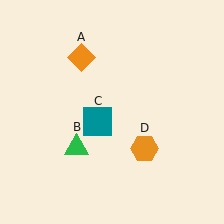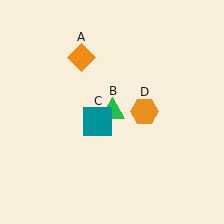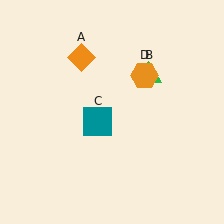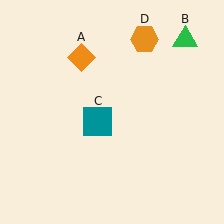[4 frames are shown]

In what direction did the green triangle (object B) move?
The green triangle (object B) moved up and to the right.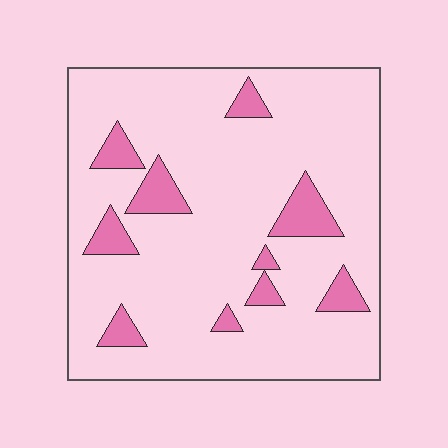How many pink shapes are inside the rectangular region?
10.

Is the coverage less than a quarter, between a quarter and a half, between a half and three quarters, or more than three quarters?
Less than a quarter.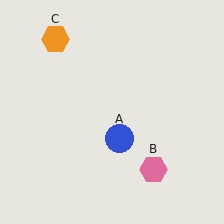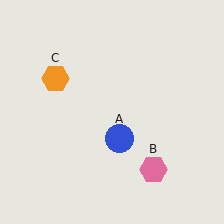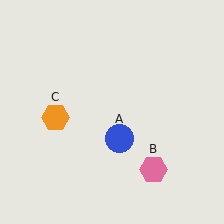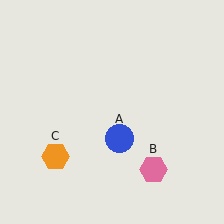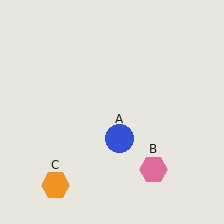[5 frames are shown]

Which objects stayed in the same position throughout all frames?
Blue circle (object A) and pink hexagon (object B) remained stationary.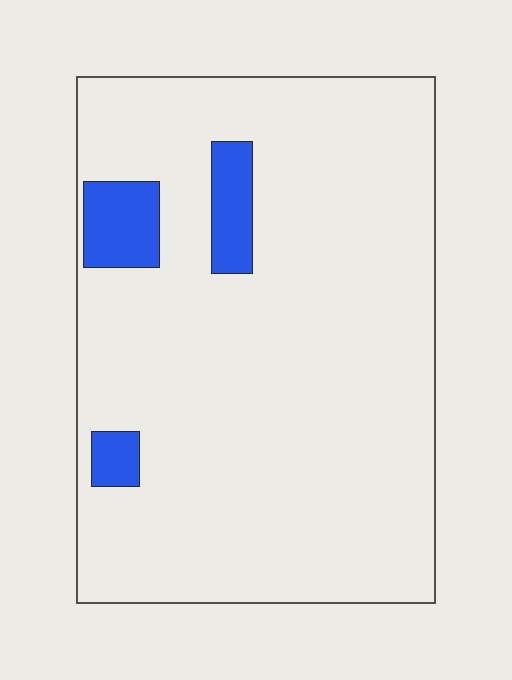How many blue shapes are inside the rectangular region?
3.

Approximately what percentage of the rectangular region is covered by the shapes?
Approximately 10%.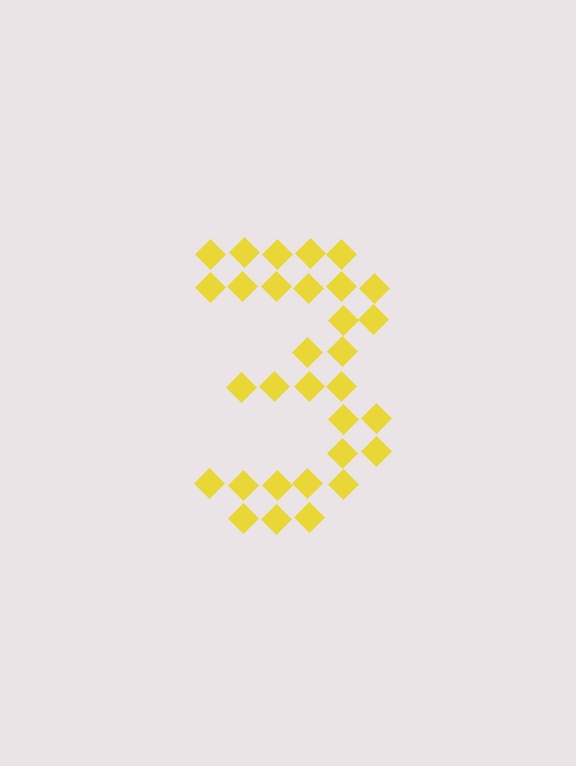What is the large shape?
The large shape is the digit 3.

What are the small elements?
The small elements are diamonds.